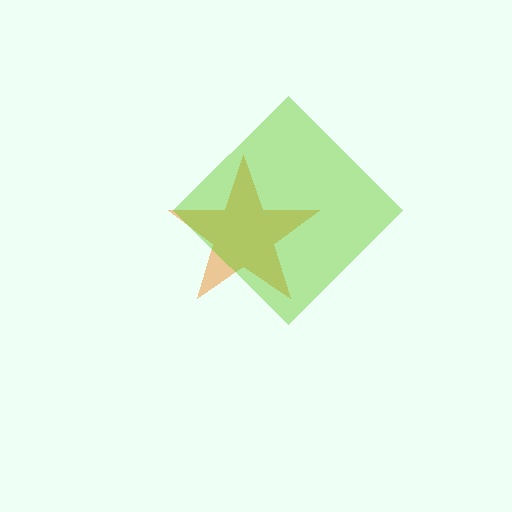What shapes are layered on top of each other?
The layered shapes are: an orange star, a lime diamond.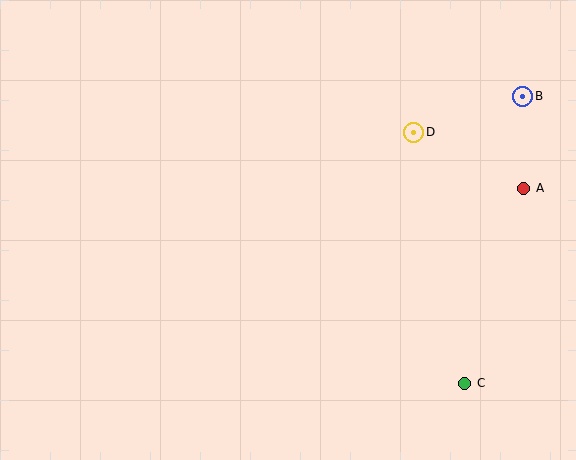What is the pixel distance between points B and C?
The distance between B and C is 293 pixels.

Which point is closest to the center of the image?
Point D at (414, 132) is closest to the center.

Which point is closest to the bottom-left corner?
Point C is closest to the bottom-left corner.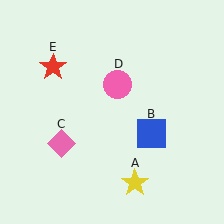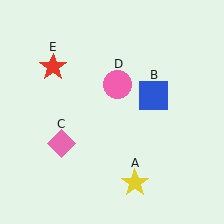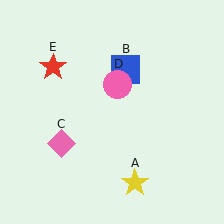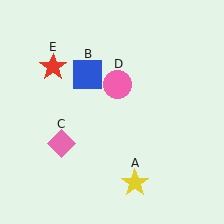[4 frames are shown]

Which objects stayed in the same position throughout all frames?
Yellow star (object A) and pink diamond (object C) and pink circle (object D) and red star (object E) remained stationary.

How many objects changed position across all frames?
1 object changed position: blue square (object B).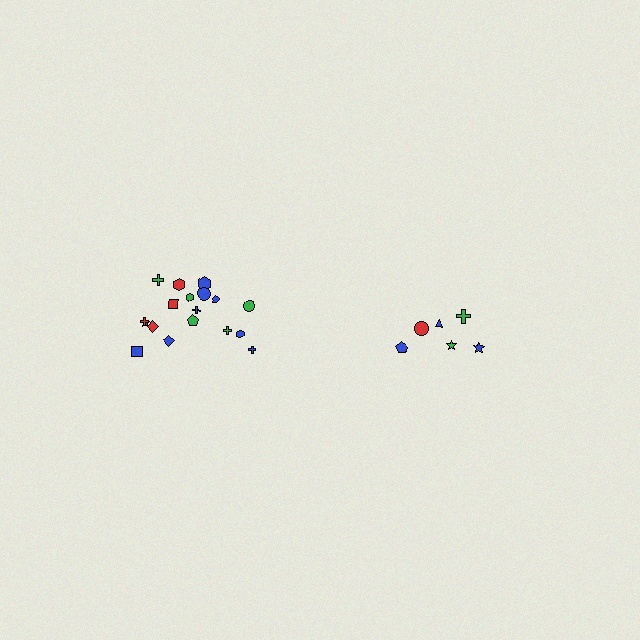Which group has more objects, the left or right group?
The left group.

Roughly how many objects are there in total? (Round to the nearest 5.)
Roughly 25 objects in total.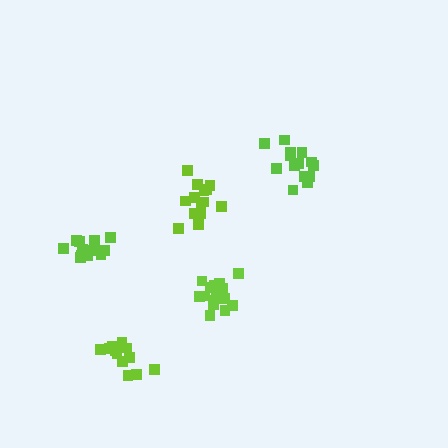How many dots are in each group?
Group 1: 16 dots, Group 2: 15 dots, Group 3: 14 dots, Group 4: 14 dots, Group 5: 13 dots (72 total).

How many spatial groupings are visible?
There are 5 spatial groupings.